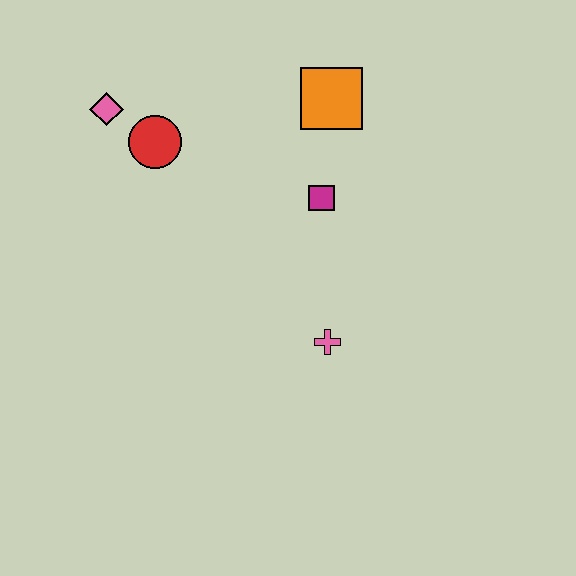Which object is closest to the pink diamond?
The red circle is closest to the pink diamond.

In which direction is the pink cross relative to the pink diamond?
The pink cross is below the pink diamond.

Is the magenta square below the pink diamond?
Yes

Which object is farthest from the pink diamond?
The pink cross is farthest from the pink diamond.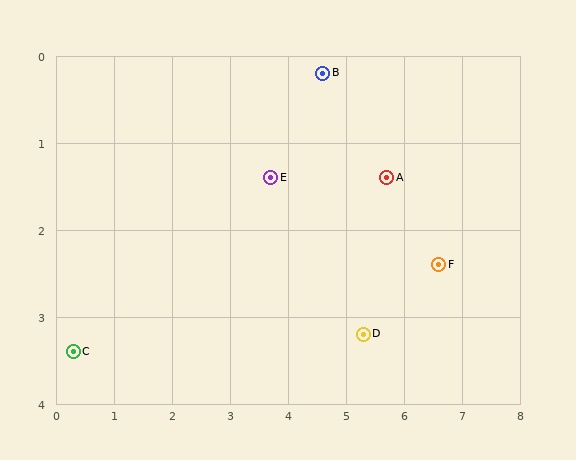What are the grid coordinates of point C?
Point C is at approximately (0.3, 3.4).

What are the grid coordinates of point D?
Point D is at approximately (5.3, 3.2).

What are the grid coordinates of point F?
Point F is at approximately (6.6, 2.4).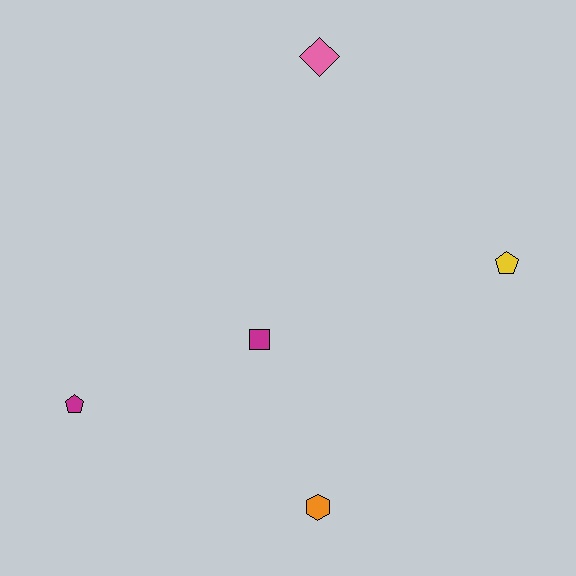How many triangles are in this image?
There are no triangles.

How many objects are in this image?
There are 5 objects.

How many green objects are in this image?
There are no green objects.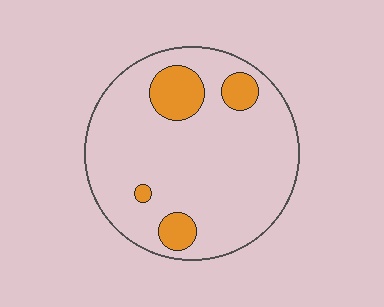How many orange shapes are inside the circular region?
4.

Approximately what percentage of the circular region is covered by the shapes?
Approximately 15%.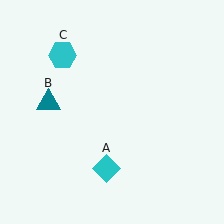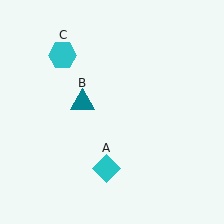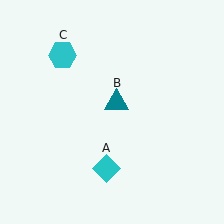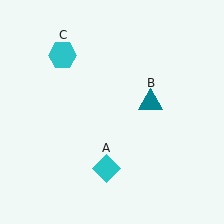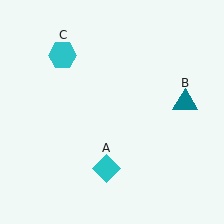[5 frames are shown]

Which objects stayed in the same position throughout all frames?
Cyan diamond (object A) and cyan hexagon (object C) remained stationary.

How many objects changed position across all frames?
1 object changed position: teal triangle (object B).